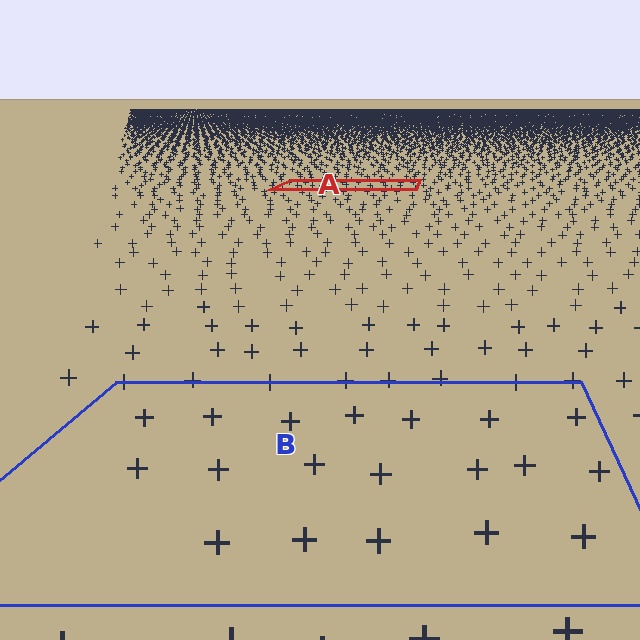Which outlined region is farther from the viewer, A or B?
Region A is farther from the viewer — the texture elements inside it appear smaller and more densely packed.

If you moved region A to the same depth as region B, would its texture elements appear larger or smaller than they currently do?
They would appear larger. At a closer depth, the same texture elements are projected at a bigger on-screen size.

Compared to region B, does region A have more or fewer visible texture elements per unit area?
Region A has more texture elements per unit area — they are packed more densely because it is farther away.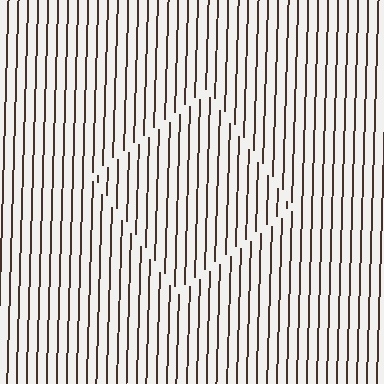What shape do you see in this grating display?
An illusory square. The interior of the shape contains the same grating, shifted by half a period — the contour is defined by the phase discontinuity where line-ends from the inner and outer gratings abut.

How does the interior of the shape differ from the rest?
The interior of the shape contains the same grating, shifted by half a period — the contour is defined by the phase discontinuity where line-ends from the inner and outer gratings abut.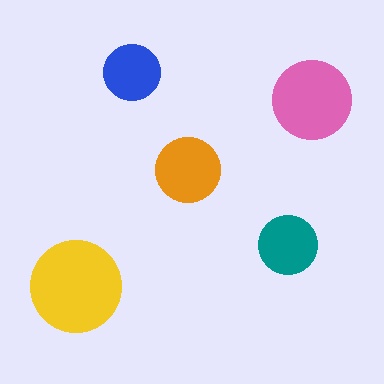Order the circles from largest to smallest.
the yellow one, the pink one, the orange one, the teal one, the blue one.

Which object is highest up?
The blue circle is topmost.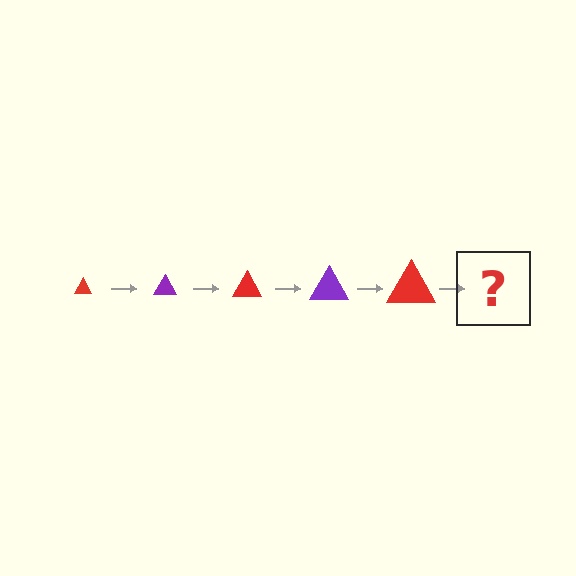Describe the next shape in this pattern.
It should be a purple triangle, larger than the previous one.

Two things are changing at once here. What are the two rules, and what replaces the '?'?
The two rules are that the triangle grows larger each step and the color cycles through red and purple. The '?' should be a purple triangle, larger than the previous one.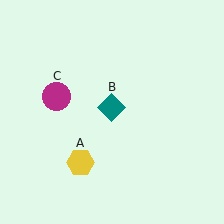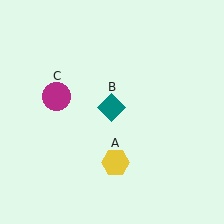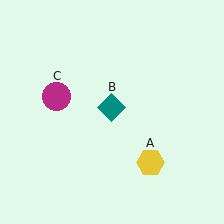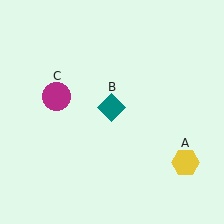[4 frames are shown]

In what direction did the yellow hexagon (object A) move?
The yellow hexagon (object A) moved right.